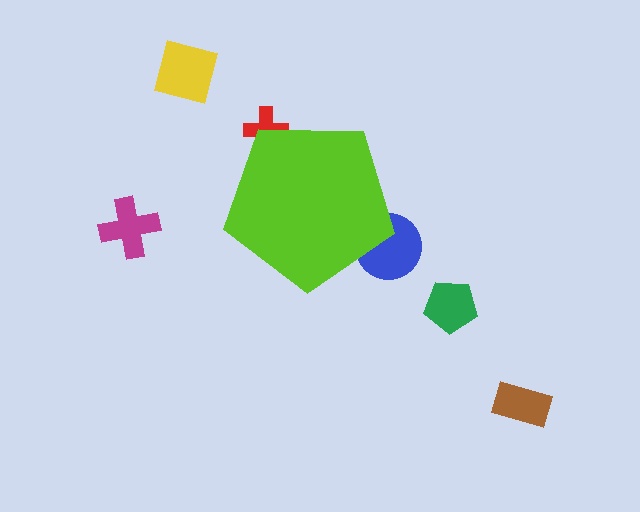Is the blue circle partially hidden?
Yes, the blue circle is partially hidden behind the lime pentagon.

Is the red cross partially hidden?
Yes, the red cross is partially hidden behind the lime pentagon.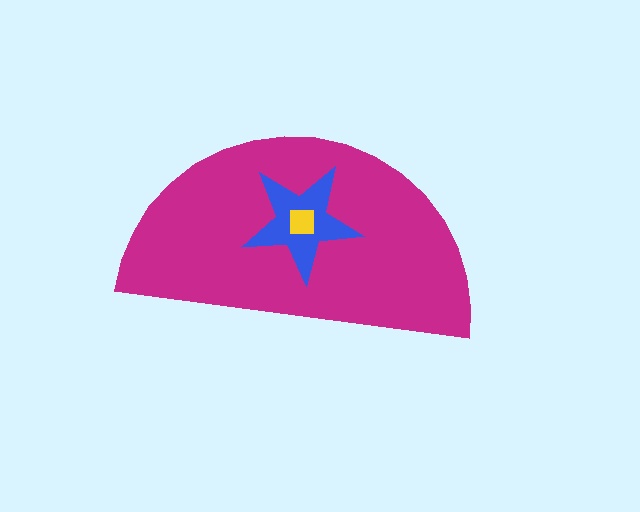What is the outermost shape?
The magenta semicircle.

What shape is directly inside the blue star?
The yellow square.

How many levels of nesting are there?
3.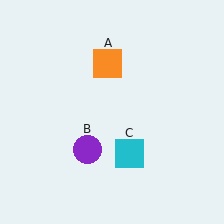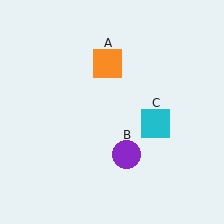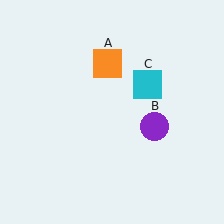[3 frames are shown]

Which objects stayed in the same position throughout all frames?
Orange square (object A) remained stationary.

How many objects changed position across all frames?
2 objects changed position: purple circle (object B), cyan square (object C).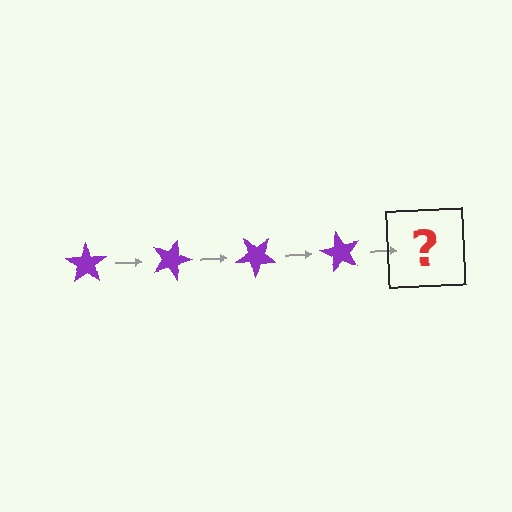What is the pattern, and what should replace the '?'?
The pattern is that the star rotates 20 degrees each step. The '?' should be a purple star rotated 80 degrees.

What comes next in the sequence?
The next element should be a purple star rotated 80 degrees.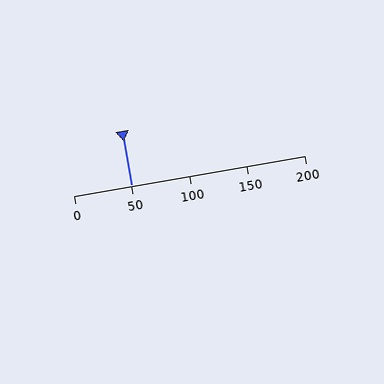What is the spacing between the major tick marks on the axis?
The major ticks are spaced 50 apart.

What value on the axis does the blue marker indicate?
The marker indicates approximately 50.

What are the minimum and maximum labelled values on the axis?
The axis runs from 0 to 200.